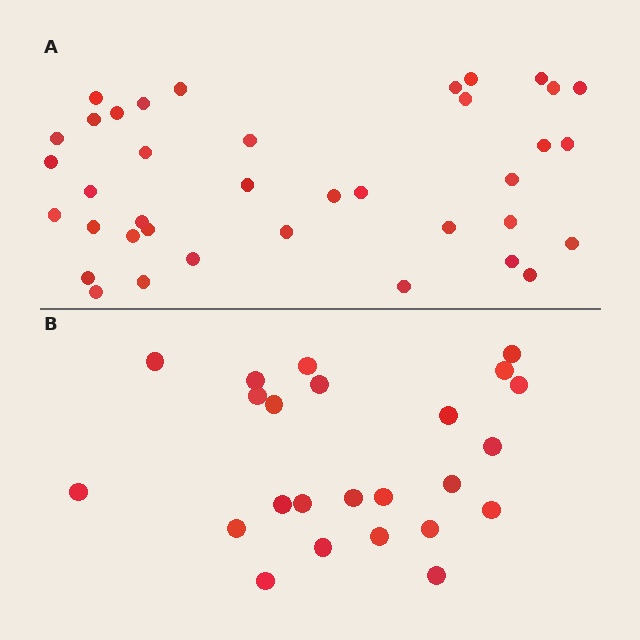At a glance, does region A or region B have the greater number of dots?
Region A (the top region) has more dots.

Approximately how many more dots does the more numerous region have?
Region A has approximately 15 more dots than region B.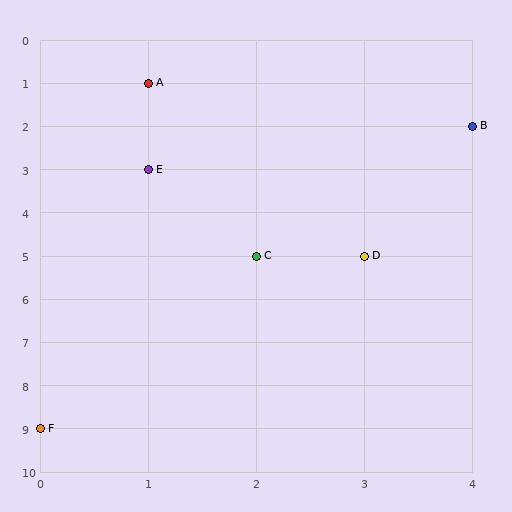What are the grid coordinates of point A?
Point A is at grid coordinates (1, 1).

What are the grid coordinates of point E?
Point E is at grid coordinates (1, 3).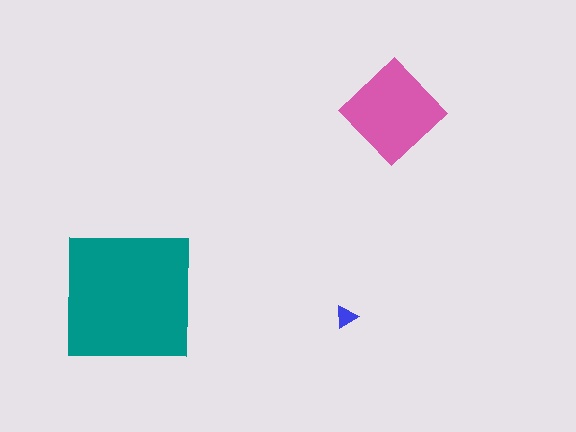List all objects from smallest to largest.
The blue triangle, the pink diamond, the teal square.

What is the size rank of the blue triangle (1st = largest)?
3rd.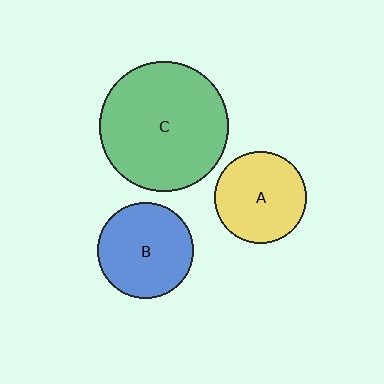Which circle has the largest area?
Circle C (green).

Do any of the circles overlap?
No, none of the circles overlap.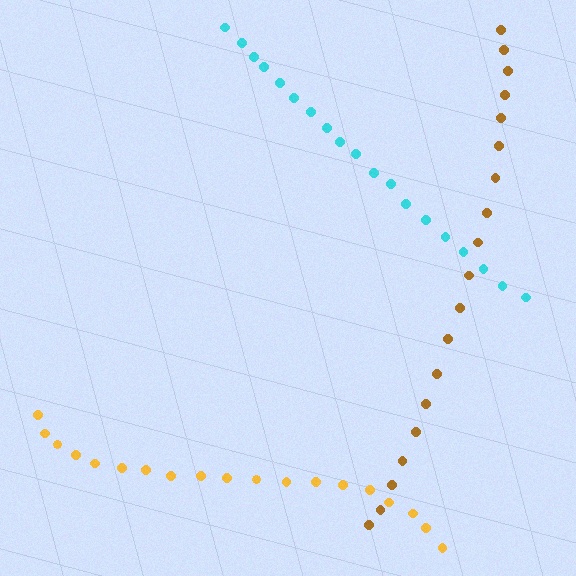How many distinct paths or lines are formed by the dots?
There are 3 distinct paths.